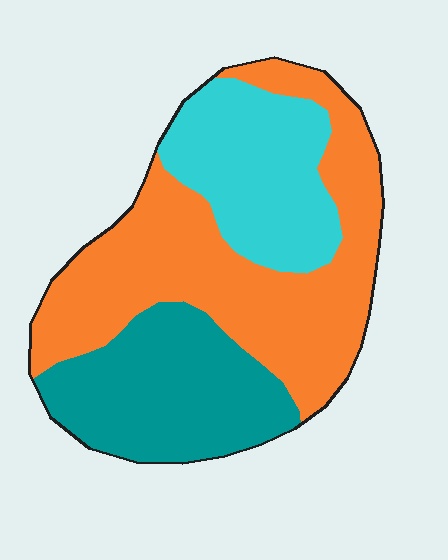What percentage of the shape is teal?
Teal takes up between a sixth and a third of the shape.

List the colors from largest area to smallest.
From largest to smallest: orange, teal, cyan.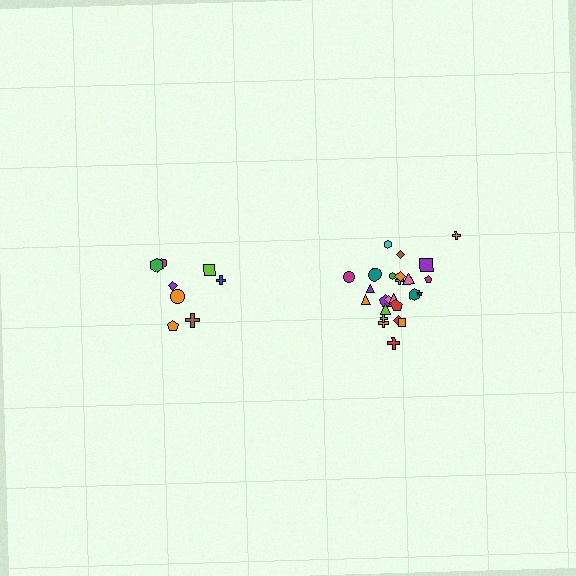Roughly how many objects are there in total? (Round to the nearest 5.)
Roughly 35 objects in total.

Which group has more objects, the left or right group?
The right group.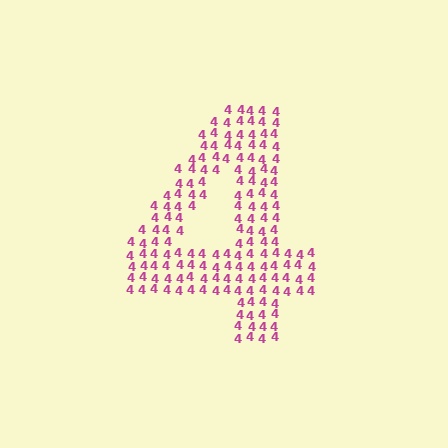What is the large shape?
The large shape is the digit 4.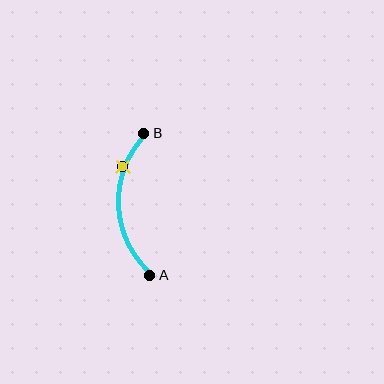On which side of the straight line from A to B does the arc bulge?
The arc bulges to the left of the straight line connecting A and B.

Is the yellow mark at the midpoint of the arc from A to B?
No. The yellow mark lies on the arc but is closer to endpoint B. The arc midpoint would be at the point on the curve equidistant along the arc from both A and B.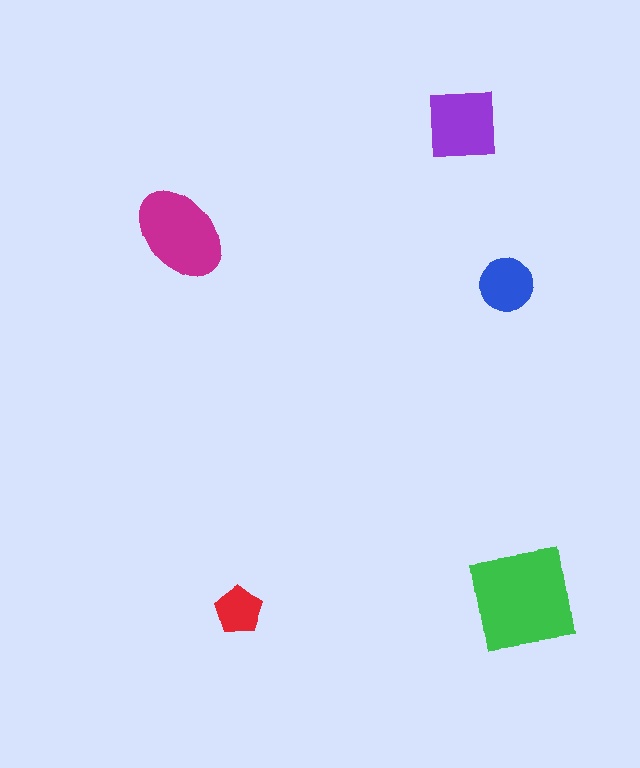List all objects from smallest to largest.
The red pentagon, the blue circle, the purple square, the magenta ellipse, the green square.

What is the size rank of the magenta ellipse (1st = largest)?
2nd.